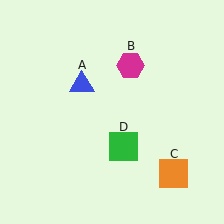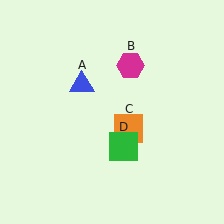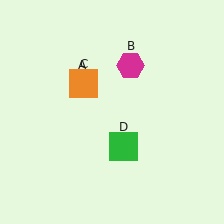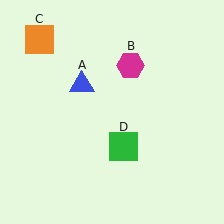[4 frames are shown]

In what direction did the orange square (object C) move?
The orange square (object C) moved up and to the left.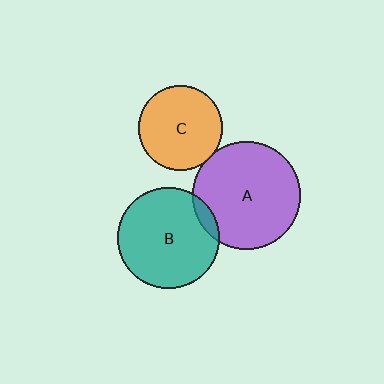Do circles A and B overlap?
Yes.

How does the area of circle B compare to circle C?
Approximately 1.4 times.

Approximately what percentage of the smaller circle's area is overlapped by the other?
Approximately 5%.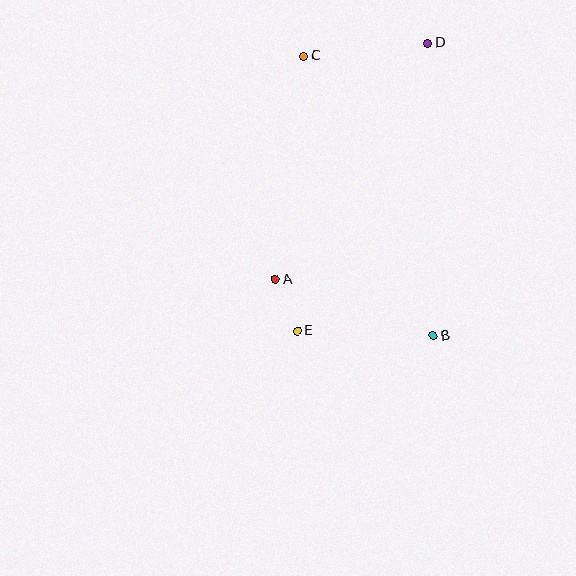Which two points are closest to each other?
Points A and E are closest to each other.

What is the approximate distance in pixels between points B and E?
The distance between B and E is approximately 136 pixels.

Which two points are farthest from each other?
Points D and E are farthest from each other.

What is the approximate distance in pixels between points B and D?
The distance between B and D is approximately 293 pixels.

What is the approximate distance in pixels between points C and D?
The distance between C and D is approximately 125 pixels.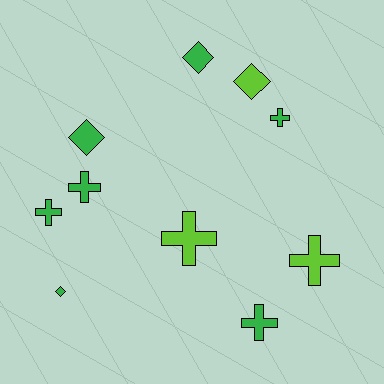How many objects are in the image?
There are 10 objects.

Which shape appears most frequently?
Cross, with 6 objects.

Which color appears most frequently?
Green, with 7 objects.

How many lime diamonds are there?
There is 1 lime diamond.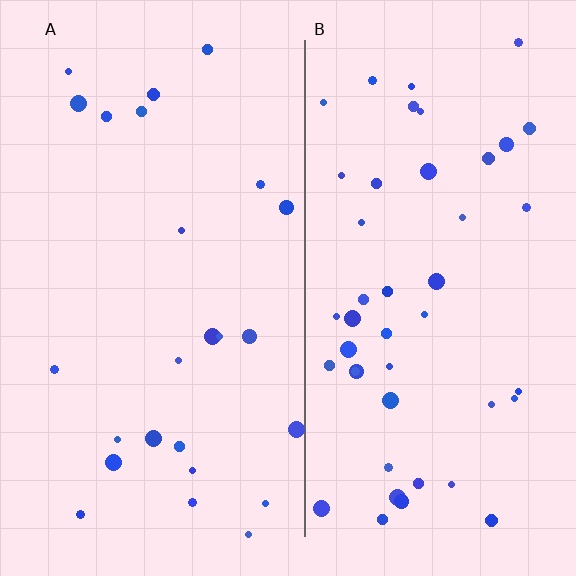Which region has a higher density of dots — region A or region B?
B (the right).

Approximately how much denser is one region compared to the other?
Approximately 1.9× — region B over region A.